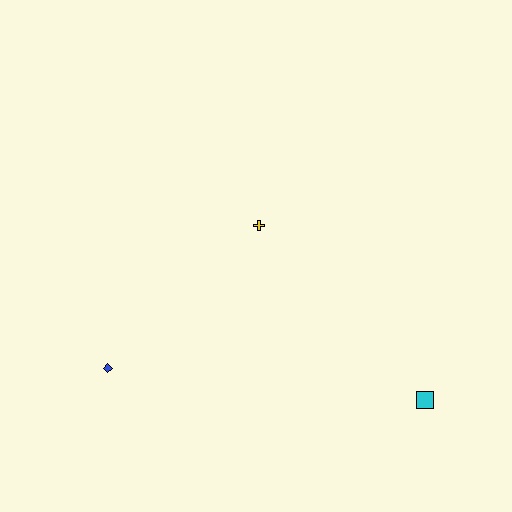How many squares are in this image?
There is 1 square.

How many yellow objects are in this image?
There is 1 yellow object.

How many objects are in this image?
There are 3 objects.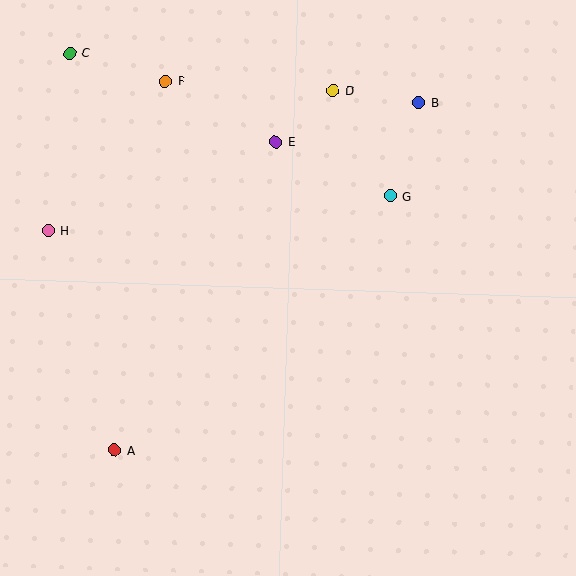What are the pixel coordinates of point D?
Point D is at (333, 91).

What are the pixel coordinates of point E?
Point E is at (275, 142).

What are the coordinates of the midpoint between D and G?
The midpoint between D and G is at (362, 143).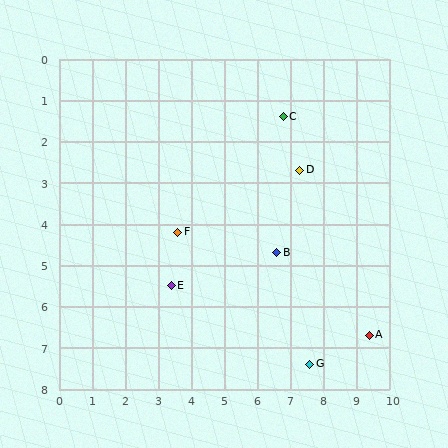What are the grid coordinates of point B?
Point B is at approximately (6.6, 4.7).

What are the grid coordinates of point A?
Point A is at approximately (9.4, 6.7).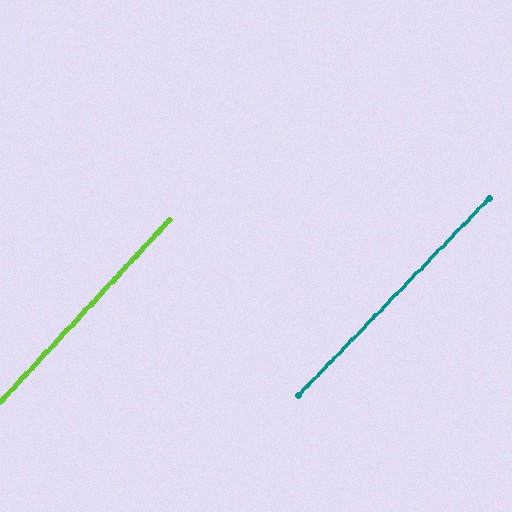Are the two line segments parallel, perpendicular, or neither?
Parallel — their directions differ by only 0.9°.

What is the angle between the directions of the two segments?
Approximately 1 degree.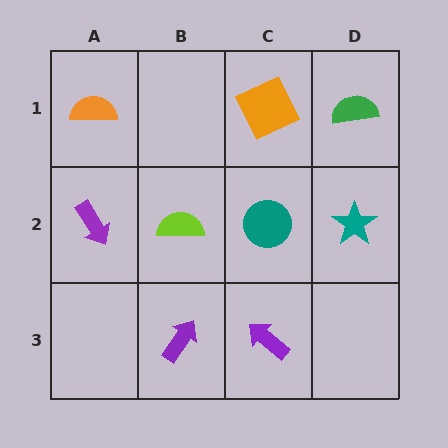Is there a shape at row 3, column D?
No, that cell is empty.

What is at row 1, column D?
A green semicircle.